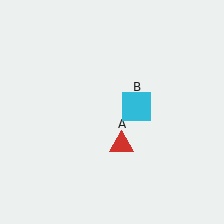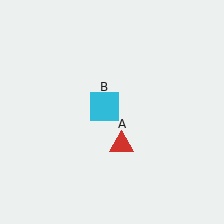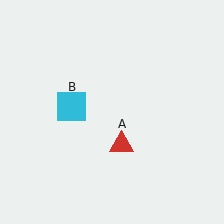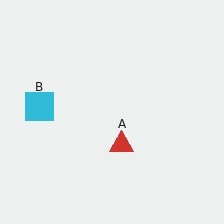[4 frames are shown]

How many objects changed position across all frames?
1 object changed position: cyan square (object B).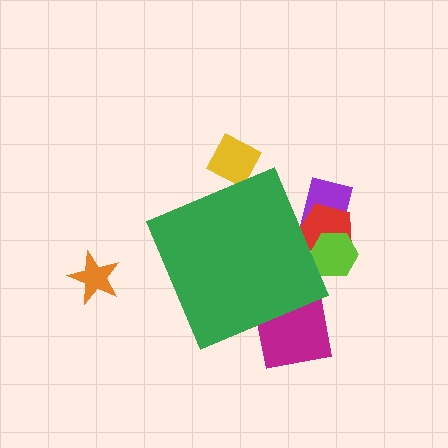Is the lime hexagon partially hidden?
Yes, the lime hexagon is partially hidden behind the green diamond.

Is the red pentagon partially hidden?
Yes, the red pentagon is partially hidden behind the green diamond.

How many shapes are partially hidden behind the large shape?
5 shapes are partially hidden.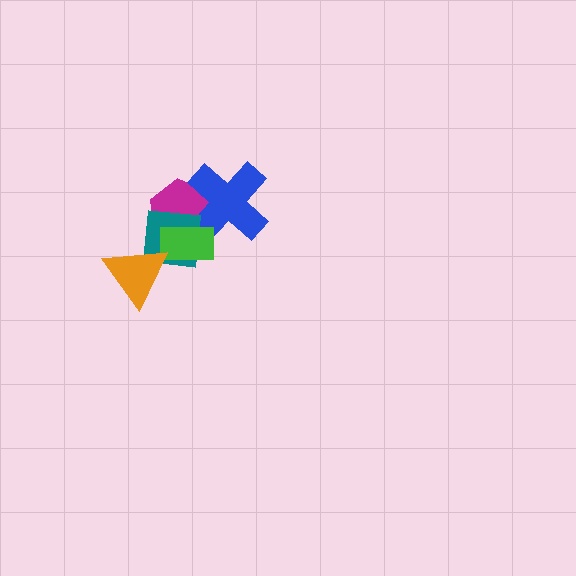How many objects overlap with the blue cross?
2 objects overlap with the blue cross.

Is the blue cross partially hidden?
Yes, it is partially covered by another shape.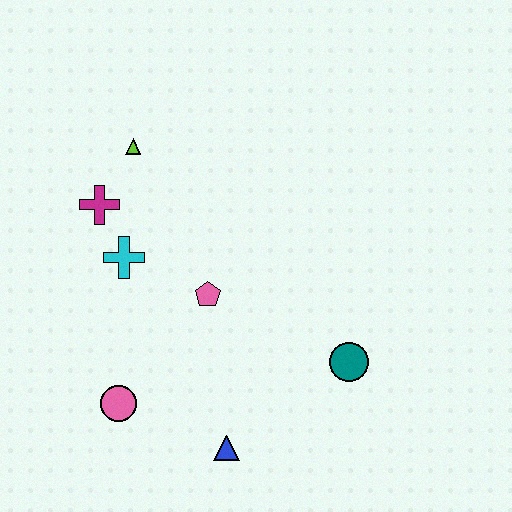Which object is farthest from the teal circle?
The lime triangle is farthest from the teal circle.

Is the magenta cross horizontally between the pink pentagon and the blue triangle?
No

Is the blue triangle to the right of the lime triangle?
Yes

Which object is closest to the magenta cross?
The cyan cross is closest to the magenta cross.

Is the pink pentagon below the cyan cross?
Yes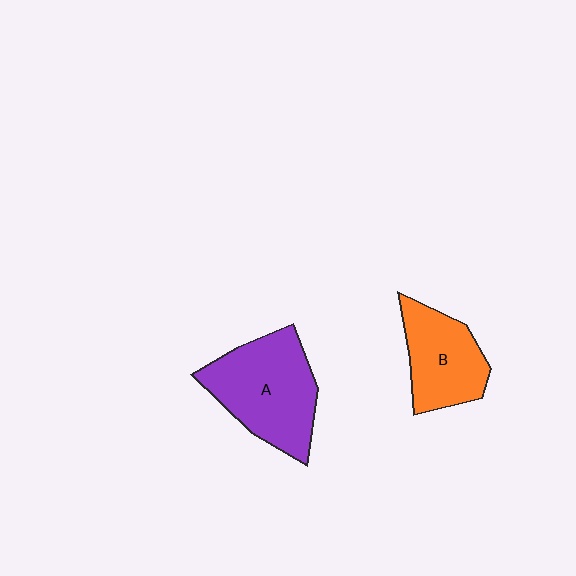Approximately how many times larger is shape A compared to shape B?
Approximately 1.4 times.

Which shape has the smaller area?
Shape B (orange).